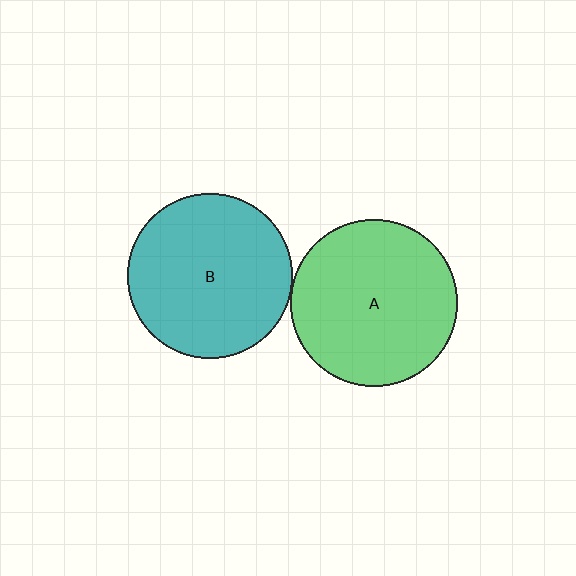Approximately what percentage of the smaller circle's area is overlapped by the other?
Approximately 5%.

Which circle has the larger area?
Circle A (green).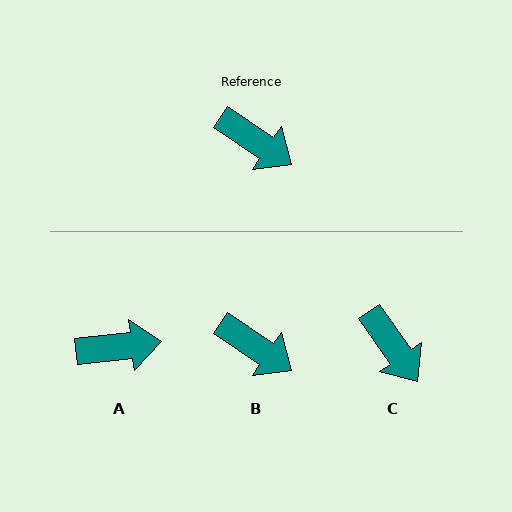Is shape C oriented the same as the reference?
No, it is off by about 21 degrees.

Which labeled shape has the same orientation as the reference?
B.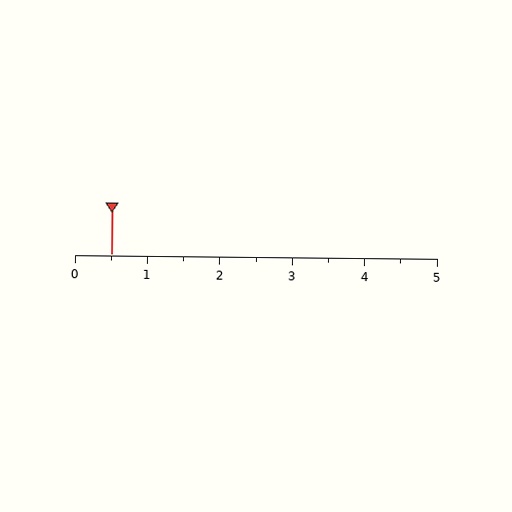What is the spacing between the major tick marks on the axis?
The major ticks are spaced 1 apart.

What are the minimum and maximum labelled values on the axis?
The axis runs from 0 to 5.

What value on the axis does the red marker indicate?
The marker indicates approximately 0.5.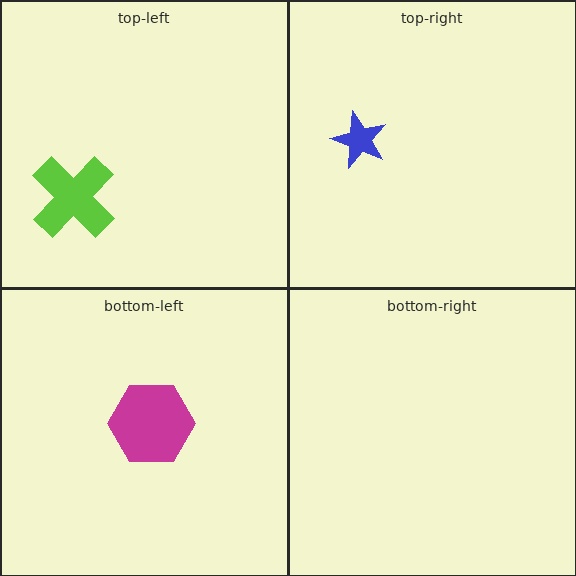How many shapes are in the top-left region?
1.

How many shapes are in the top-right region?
1.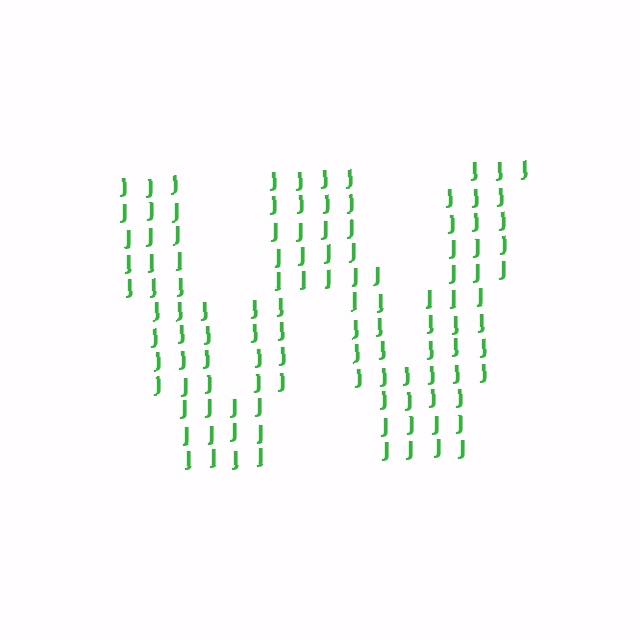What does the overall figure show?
The overall figure shows the letter W.